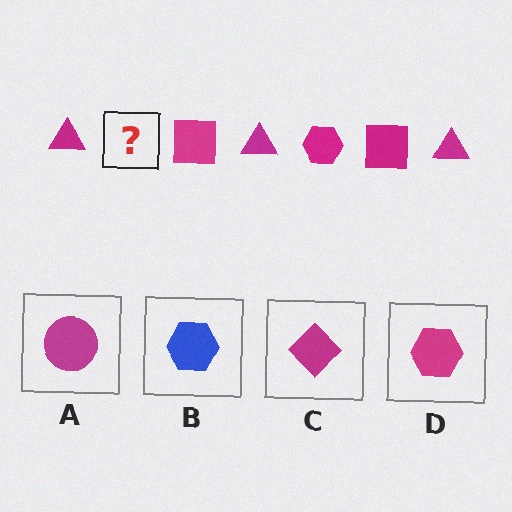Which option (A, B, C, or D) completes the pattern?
D.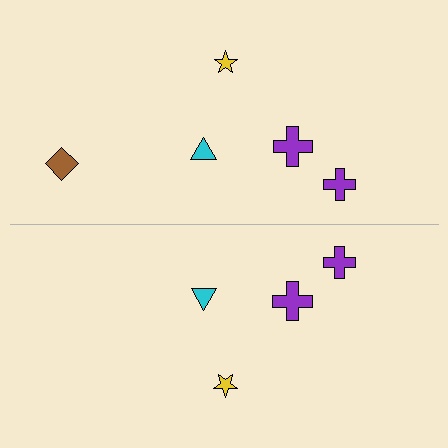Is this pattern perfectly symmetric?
No, the pattern is not perfectly symmetric. A brown diamond is missing from the bottom side.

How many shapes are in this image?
There are 9 shapes in this image.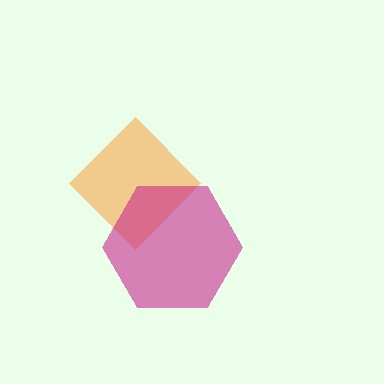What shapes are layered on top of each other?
The layered shapes are: an orange diamond, a magenta hexagon.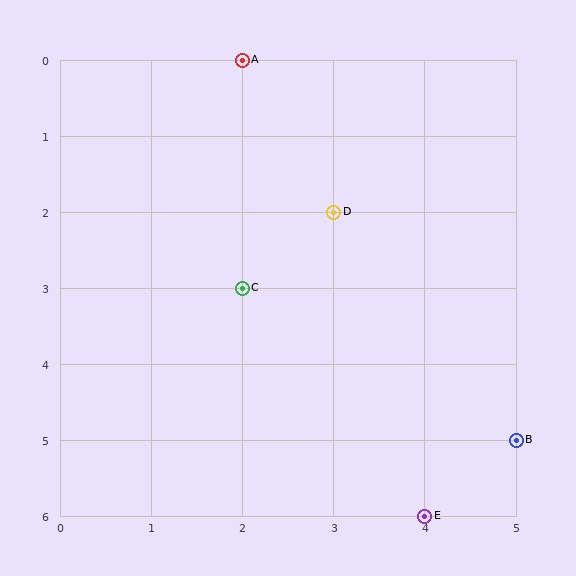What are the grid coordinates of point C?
Point C is at grid coordinates (2, 3).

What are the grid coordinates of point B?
Point B is at grid coordinates (5, 5).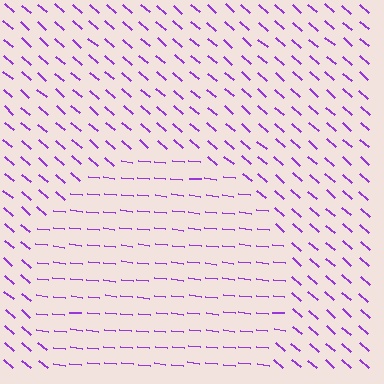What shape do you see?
I see a circle.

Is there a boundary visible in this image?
Yes, there is a texture boundary formed by a change in line orientation.